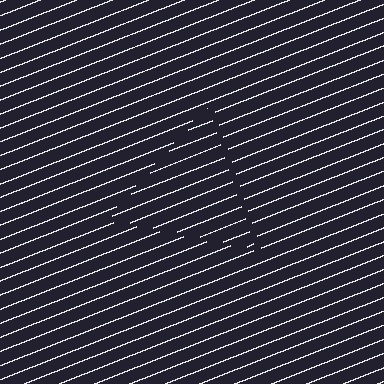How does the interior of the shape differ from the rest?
The interior of the shape contains the same grating, shifted by half a period — the contour is defined by the phase discontinuity where line-ends from the inner and outer gratings abut.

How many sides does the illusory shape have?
3 sides — the line-ends trace a triangle.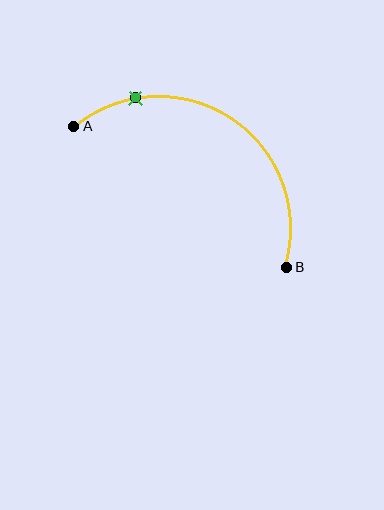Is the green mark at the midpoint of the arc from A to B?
No. The green mark lies on the arc but is closer to endpoint A. The arc midpoint would be at the point on the curve equidistant along the arc from both A and B.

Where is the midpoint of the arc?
The arc midpoint is the point on the curve farthest from the straight line joining A and B. It sits above that line.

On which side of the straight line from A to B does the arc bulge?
The arc bulges above the straight line connecting A and B.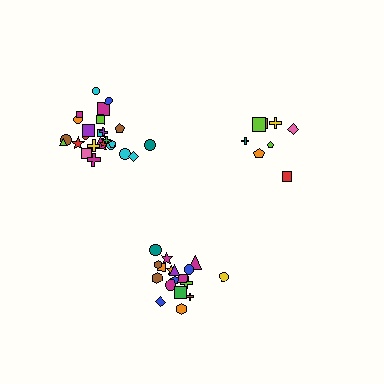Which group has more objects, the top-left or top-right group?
The top-left group.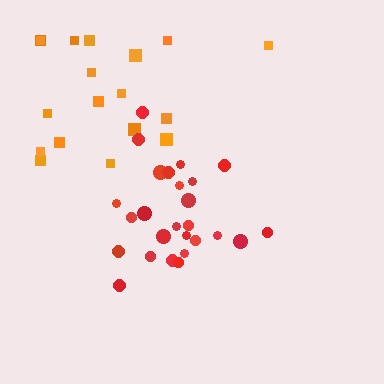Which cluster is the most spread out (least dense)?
Orange.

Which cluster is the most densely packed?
Red.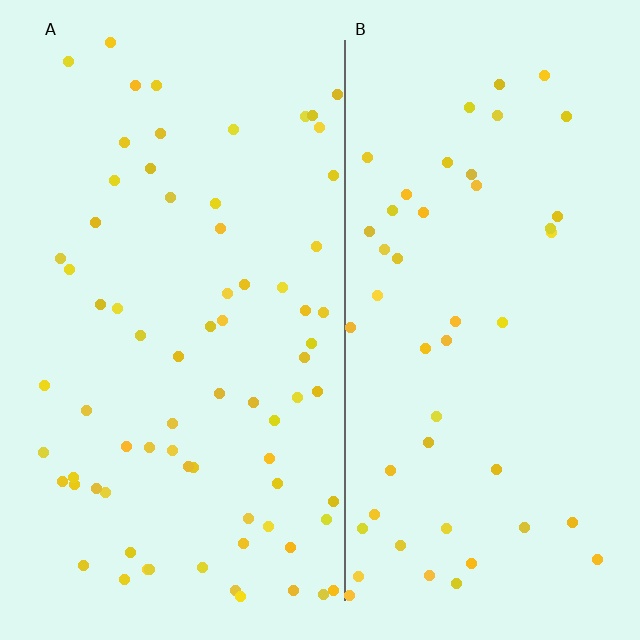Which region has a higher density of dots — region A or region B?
A (the left).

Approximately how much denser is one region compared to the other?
Approximately 1.5× — region A over region B.